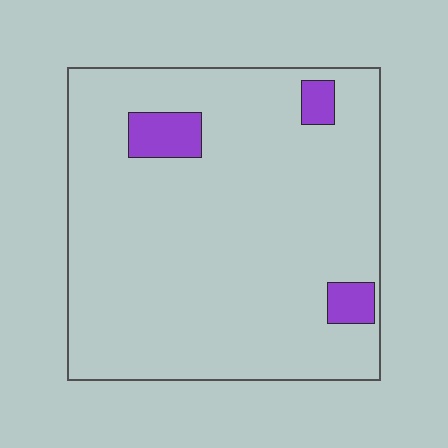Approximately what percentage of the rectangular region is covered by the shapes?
Approximately 5%.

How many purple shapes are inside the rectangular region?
3.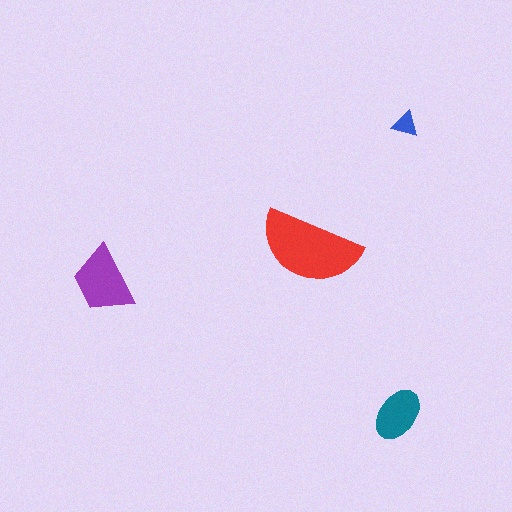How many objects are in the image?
There are 4 objects in the image.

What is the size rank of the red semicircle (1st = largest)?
1st.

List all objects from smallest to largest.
The blue triangle, the teal ellipse, the purple trapezoid, the red semicircle.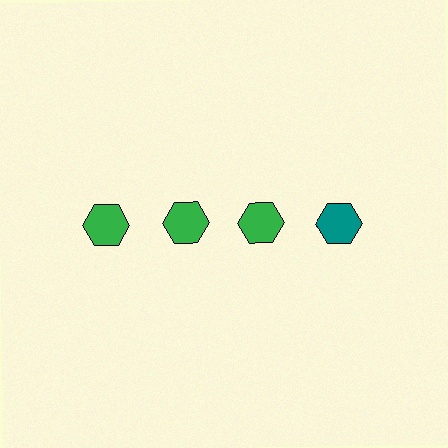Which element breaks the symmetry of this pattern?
The teal hexagon in the top row, second from right column breaks the symmetry. All other shapes are green hexagons.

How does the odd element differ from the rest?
It has a different color: teal instead of green.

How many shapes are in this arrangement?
There are 4 shapes arranged in a grid pattern.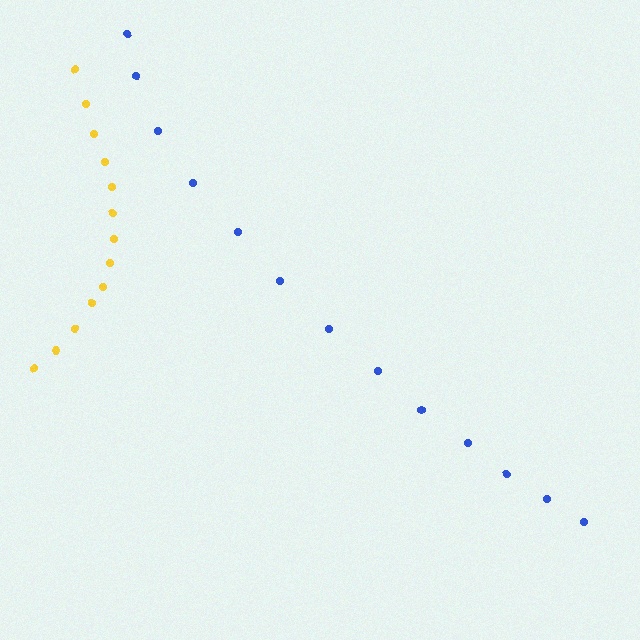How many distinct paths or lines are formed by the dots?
There are 2 distinct paths.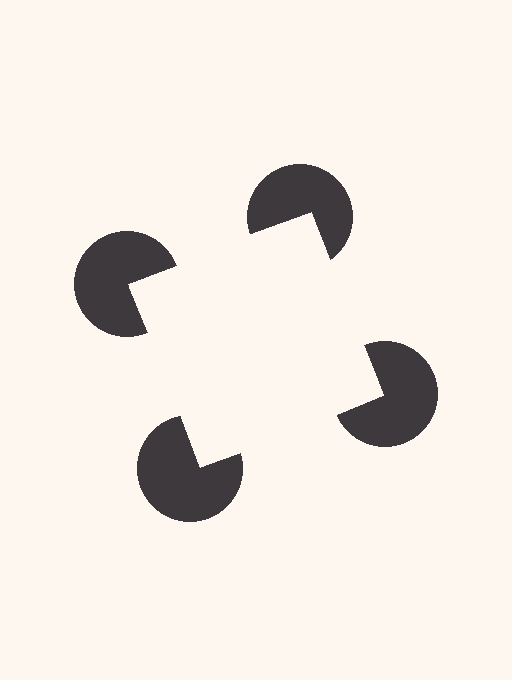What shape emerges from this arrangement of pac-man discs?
An illusory square — its edges are inferred from the aligned wedge cuts in the pac-man discs, not physically drawn.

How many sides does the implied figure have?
4 sides.